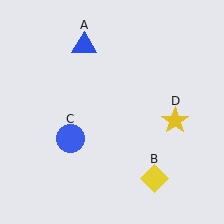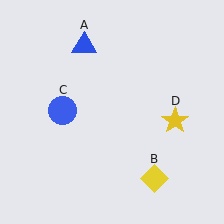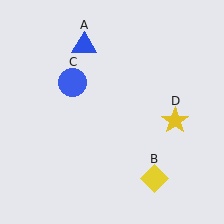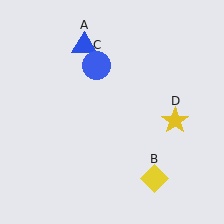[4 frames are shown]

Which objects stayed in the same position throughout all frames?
Blue triangle (object A) and yellow diamond (object B) and yellow star (object D) remained stationary.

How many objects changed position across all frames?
1 object changed position: blue circle (object C).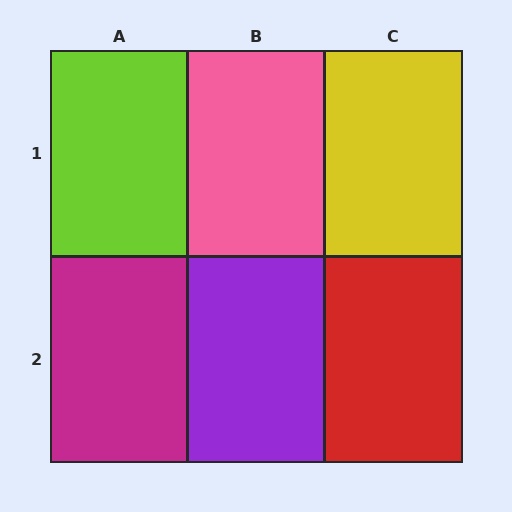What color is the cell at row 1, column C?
Yellow.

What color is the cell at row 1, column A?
Lime.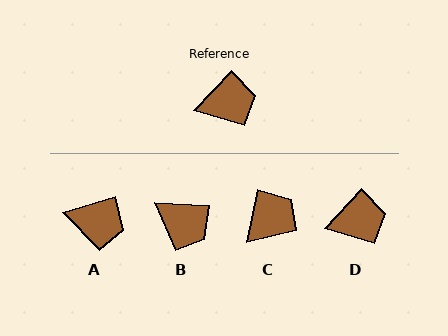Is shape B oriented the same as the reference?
No, it is off by about 50 degrees.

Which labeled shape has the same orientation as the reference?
D.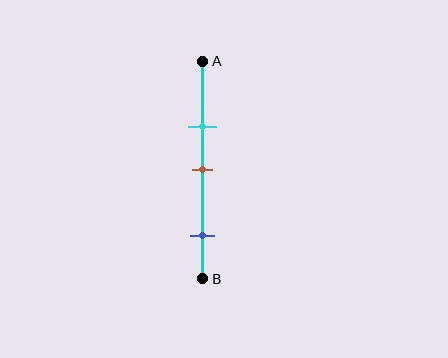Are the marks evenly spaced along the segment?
No, the marks are not evenly spaced.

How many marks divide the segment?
There are 3 marks dividing the segment.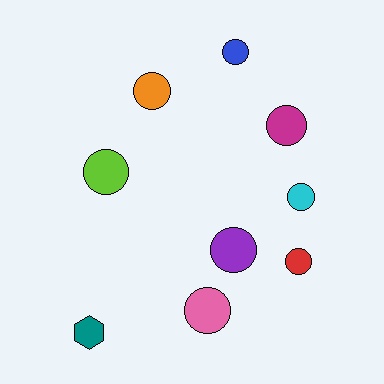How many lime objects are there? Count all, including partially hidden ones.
There is 1 lime object.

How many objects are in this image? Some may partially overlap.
There are 9 objects.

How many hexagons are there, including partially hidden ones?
There is 1 hexagon.